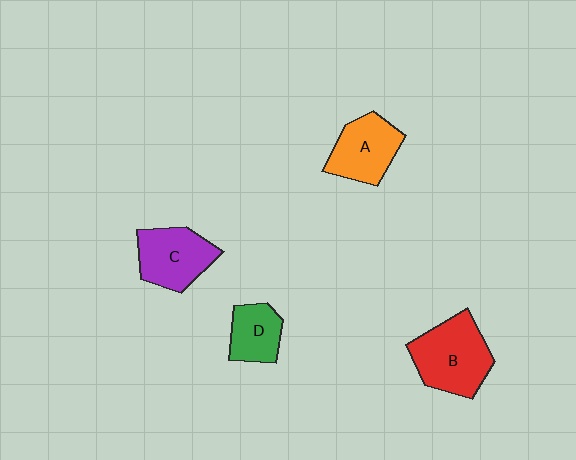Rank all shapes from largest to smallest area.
From largest to smallest: B (red), C (purple), A (orange), D (green).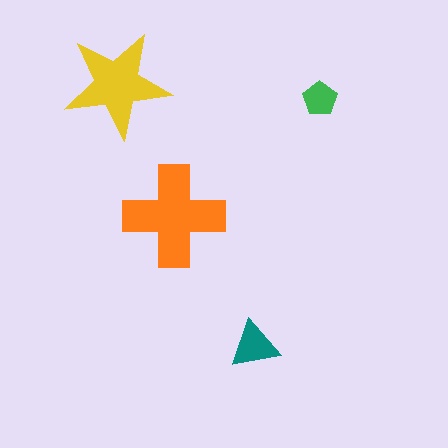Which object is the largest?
The orange cross.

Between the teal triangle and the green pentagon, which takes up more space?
The teal triangle.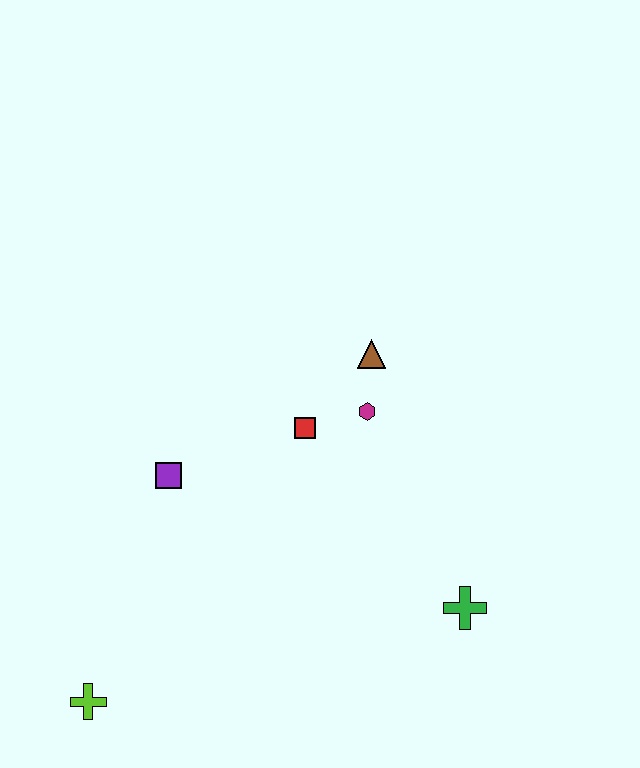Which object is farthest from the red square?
The lime cross is farthest from the red square.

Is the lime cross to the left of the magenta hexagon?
Yes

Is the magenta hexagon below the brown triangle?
Yes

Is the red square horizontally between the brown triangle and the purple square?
Yes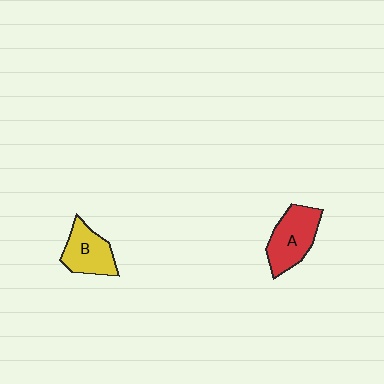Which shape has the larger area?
Shape A (red).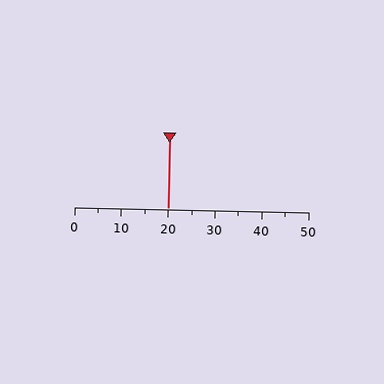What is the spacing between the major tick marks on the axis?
The major ticks are spaced 10 apart.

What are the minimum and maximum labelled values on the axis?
The axis runs from 0 to 50.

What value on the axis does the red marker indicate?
The marker indicates approximately 20.